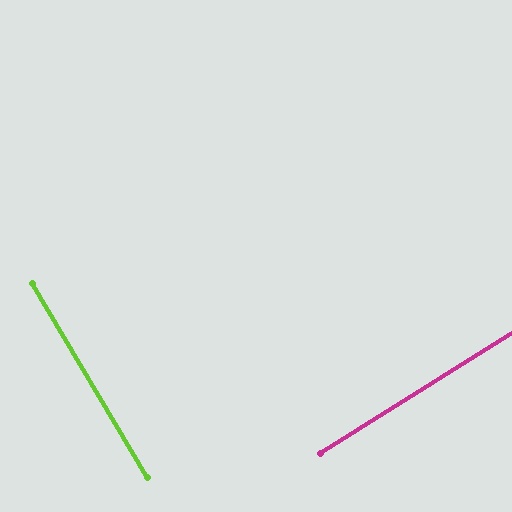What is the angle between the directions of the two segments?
Approximately 88 degrees.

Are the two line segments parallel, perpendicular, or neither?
Perpendicular — they meet at approximately 88°.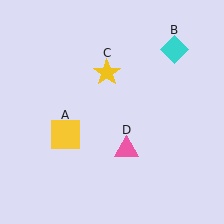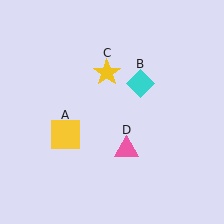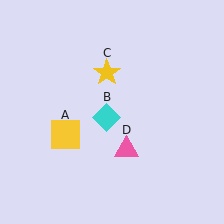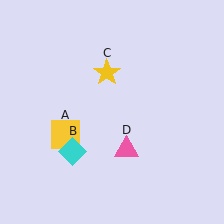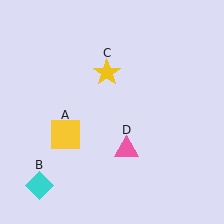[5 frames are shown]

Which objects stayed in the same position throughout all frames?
Yellow square (object A) and yellow star (object C) and pink triangle (object D) remained stationary.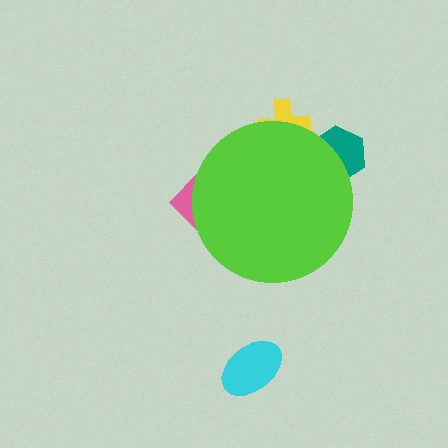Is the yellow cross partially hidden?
Yes, the yellow cross is partially hidden behind the lime circle.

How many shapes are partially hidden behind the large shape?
3 shapes are partially hidden.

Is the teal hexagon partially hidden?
Yes, the teal hexagon is partially hidden behind the lime circle.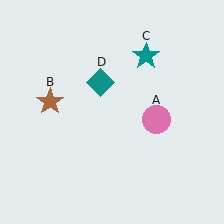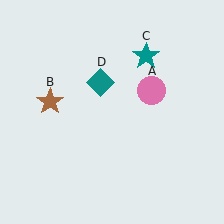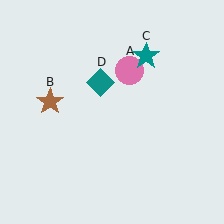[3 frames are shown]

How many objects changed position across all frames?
1 object changed position: pink circle (object A).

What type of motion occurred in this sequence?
The pink circle (object A) rotated counterclockwise around the center of the scene.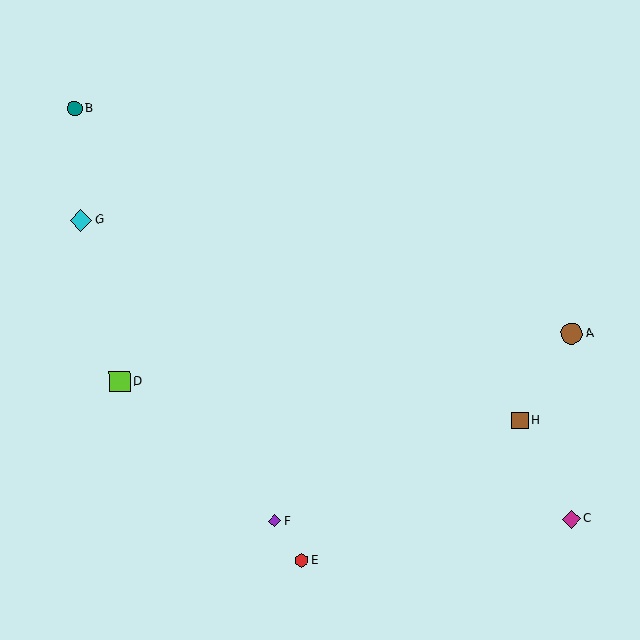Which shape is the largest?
The brown circle (labeled A) is the largest.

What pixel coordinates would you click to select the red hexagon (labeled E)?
Click at (302, 560) to select the red hexagon E.